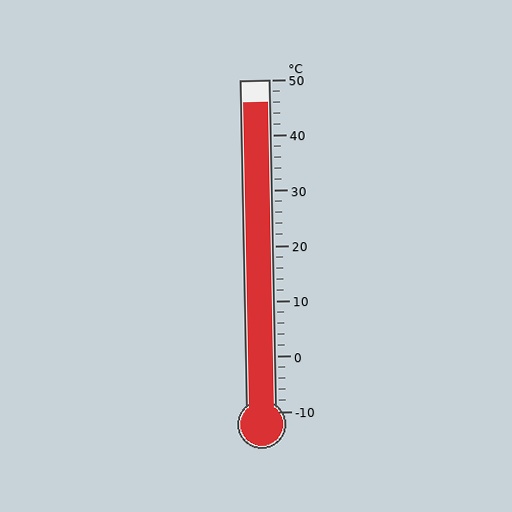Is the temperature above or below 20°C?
The temperature is above 20°C.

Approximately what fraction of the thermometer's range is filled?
The thermometer is filled to approximately 95% of its range.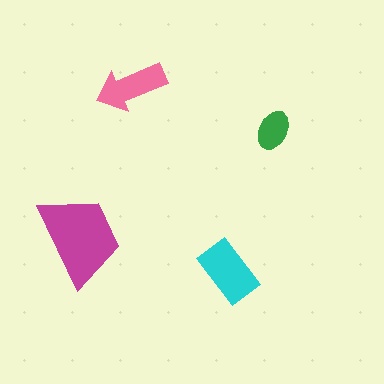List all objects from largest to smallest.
The magenta trapezoid, the cyan rectangle, the pink arrow, the green ellipse.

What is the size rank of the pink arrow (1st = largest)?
3rd.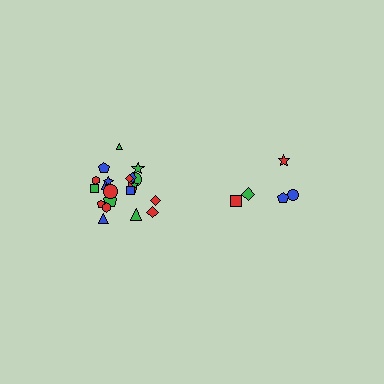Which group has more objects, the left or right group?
The left group.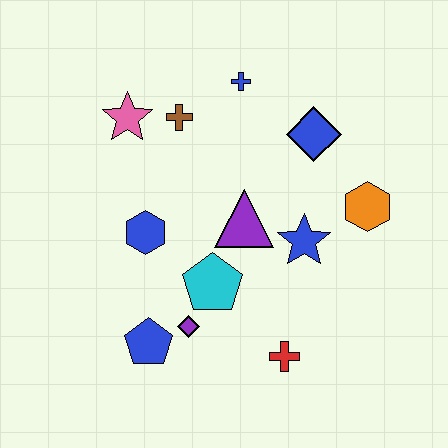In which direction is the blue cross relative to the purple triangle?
The blue cross is above the purple triangle.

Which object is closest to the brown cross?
The pink star is closest to the brown cross.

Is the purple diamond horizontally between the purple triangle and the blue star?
No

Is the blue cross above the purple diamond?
Yes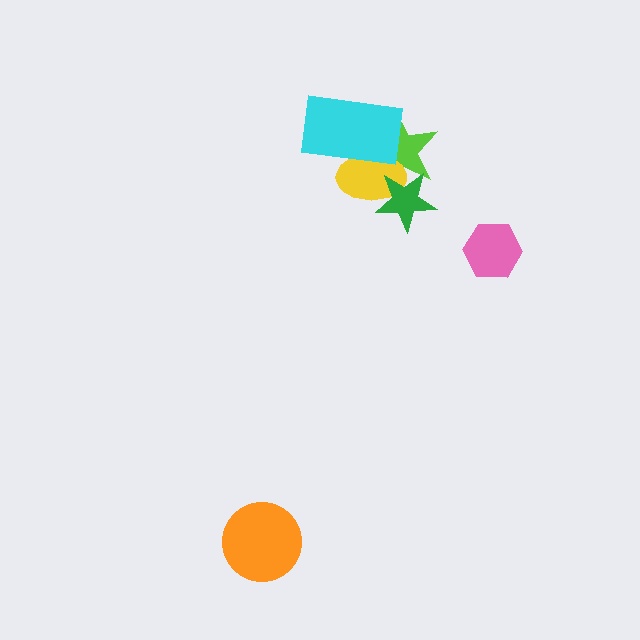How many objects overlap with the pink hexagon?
0 objects overlap with the pink hexagon.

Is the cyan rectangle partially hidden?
No, no other shape covers it.